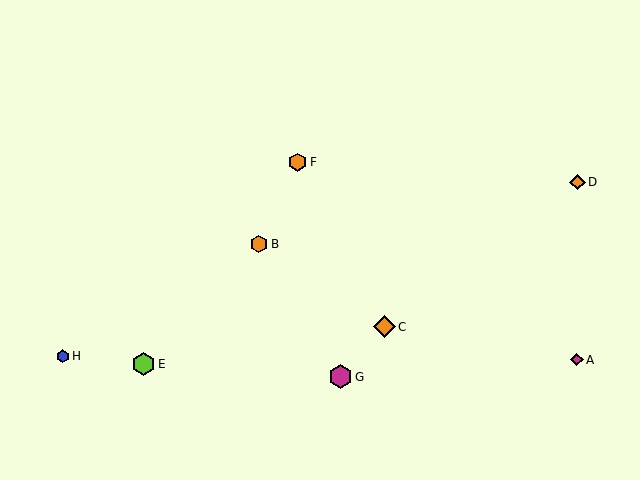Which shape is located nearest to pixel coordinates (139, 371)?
The lime hexagon (labeled E) at (144, 364) is nearest to that location.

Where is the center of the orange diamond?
The center of the orange diamond is at (577, 182).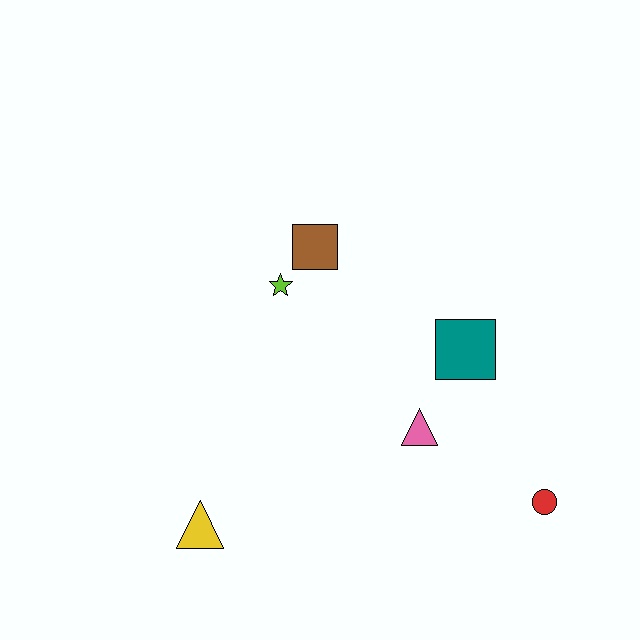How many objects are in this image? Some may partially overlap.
There are 6 objects.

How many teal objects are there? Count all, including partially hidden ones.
There is 1 teal object.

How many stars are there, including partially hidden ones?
There is 1 star.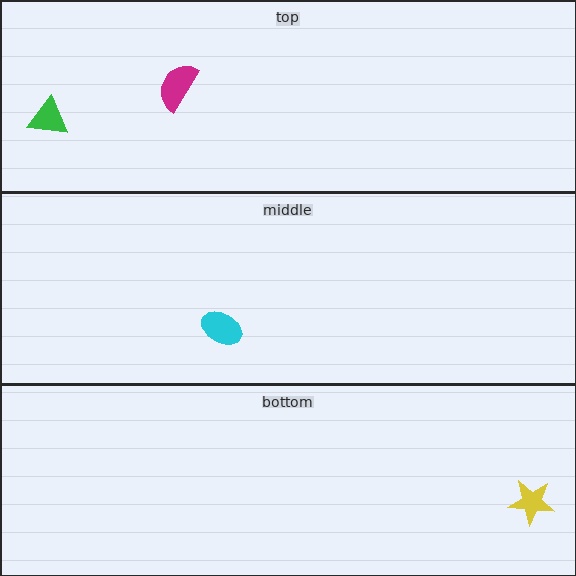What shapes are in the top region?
The green triangle, the magenta semicircle.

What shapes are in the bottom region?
The yellow star.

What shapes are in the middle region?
The cyan ellipse.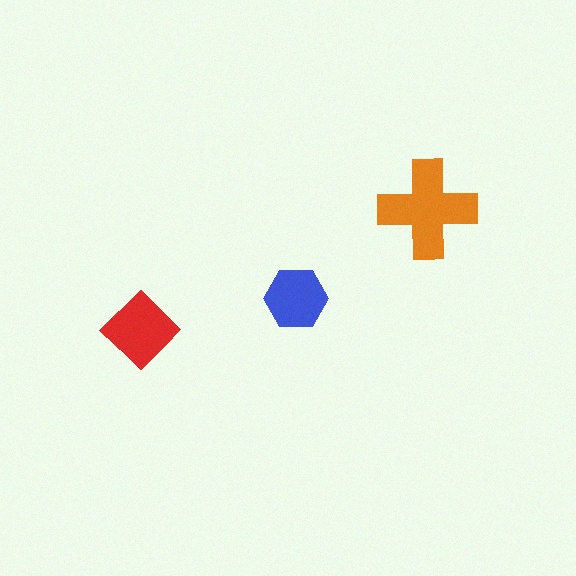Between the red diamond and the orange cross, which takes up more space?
The orange cross.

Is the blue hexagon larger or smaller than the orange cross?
Smaller.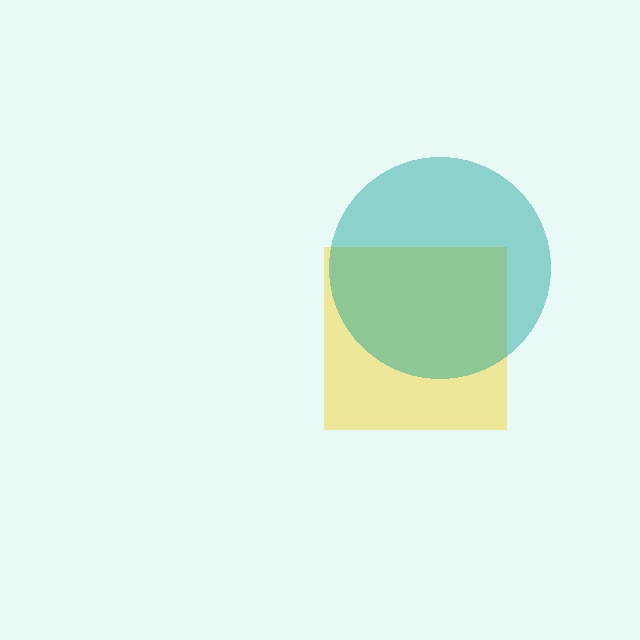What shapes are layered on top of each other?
The layered shapes are: a yellow square, a teal circle.